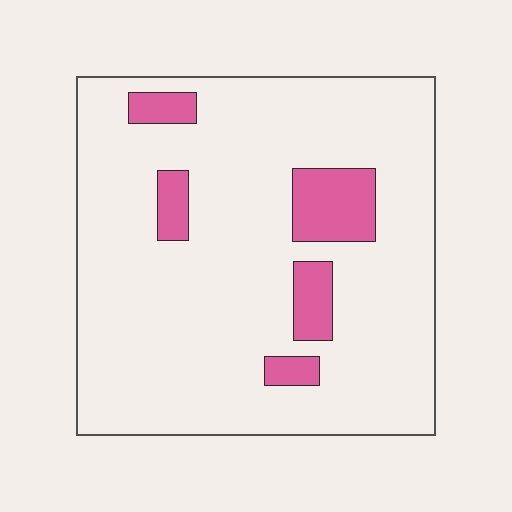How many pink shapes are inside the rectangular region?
5.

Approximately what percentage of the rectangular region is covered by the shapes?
Approximately 10%.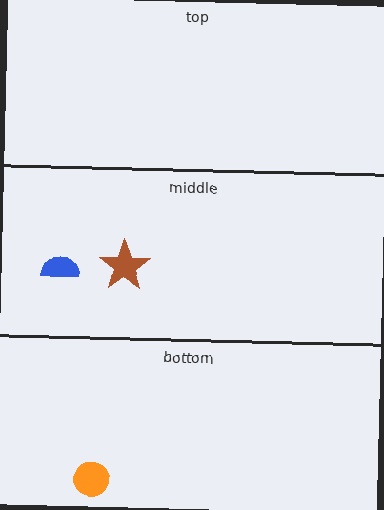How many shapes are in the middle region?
2.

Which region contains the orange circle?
The bottom region.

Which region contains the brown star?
The middle region.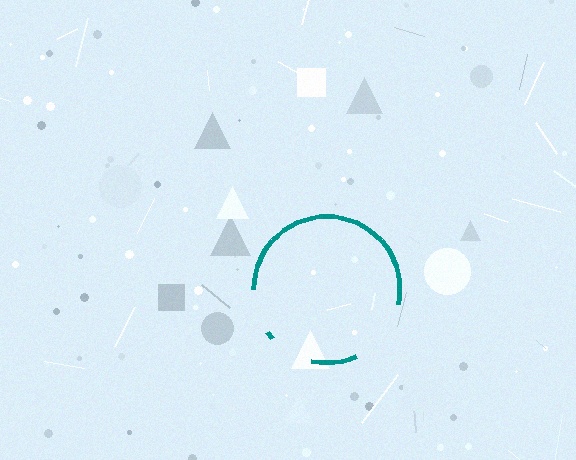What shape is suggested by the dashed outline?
The dashed outline suggests a circle.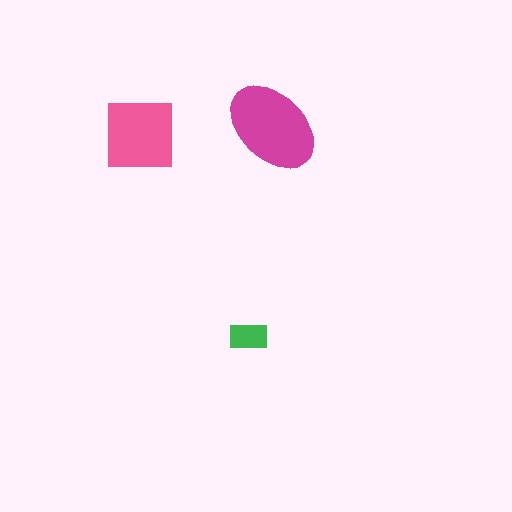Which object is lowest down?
The green rectangle is bottommost.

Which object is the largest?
The magenta ellipse.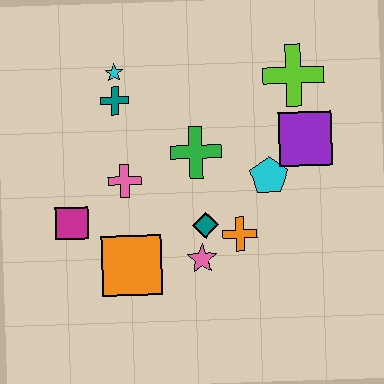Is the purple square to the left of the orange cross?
No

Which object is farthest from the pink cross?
The lime cross is farthest from the pink cross.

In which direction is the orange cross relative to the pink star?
The orange cross is to the right of the pink star.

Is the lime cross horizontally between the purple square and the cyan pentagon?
Yes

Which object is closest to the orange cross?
The teal diamond is closest to the orange cross.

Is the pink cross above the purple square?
No